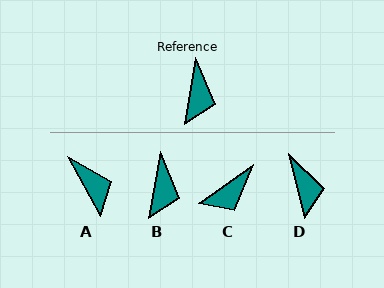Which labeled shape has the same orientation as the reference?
B.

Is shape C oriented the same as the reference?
No, it is off by about 45 degrees.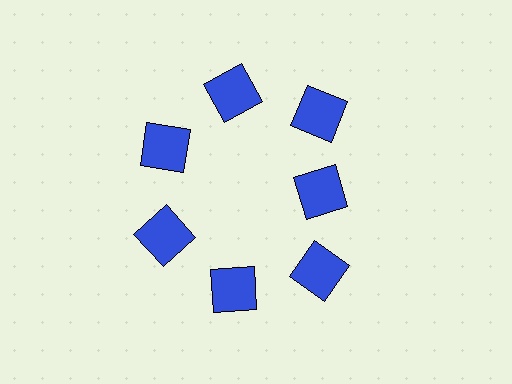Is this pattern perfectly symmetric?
No. The 7 blue squares are arranged in a ring, but one element near the 3 o'clock position is pulled inward toward the center, breaking the 7-fold rotational symmetry.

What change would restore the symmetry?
The symmetry would be restored by moving it outward, back onto the ring so that all 7 squares sit at equal angles and equal distance from the center.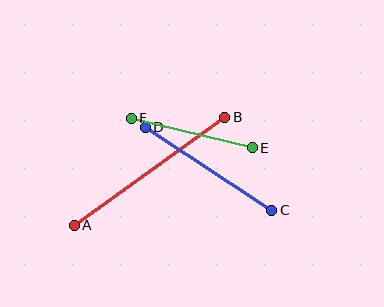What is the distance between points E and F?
The distance is approximately 124 pixels.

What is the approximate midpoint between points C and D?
The midpoint is at approximately (209, 169) pixels.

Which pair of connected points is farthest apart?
Points A and B are farthest apart.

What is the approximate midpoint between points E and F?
The midpoint is at approximately (192, 133) pixels.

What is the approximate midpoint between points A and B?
The midpoint is at approximately (150, 171) pixels.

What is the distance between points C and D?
The distance is approximately 152 pixels.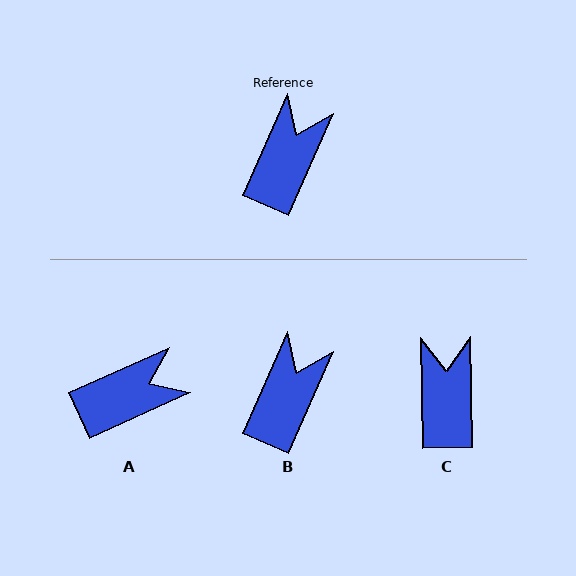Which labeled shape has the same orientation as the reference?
B.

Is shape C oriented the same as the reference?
No, it is off by about 24 degrees.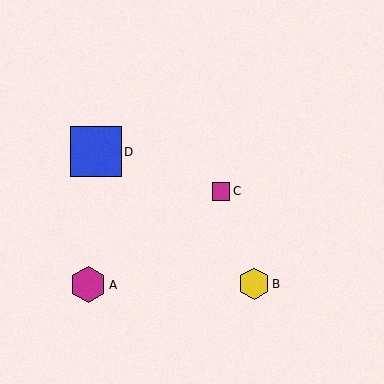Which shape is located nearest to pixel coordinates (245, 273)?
The yellow hexagon (labeled B) at (254, 284) is nearest to that location.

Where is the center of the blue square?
The center of the blue square is at (96, 152).